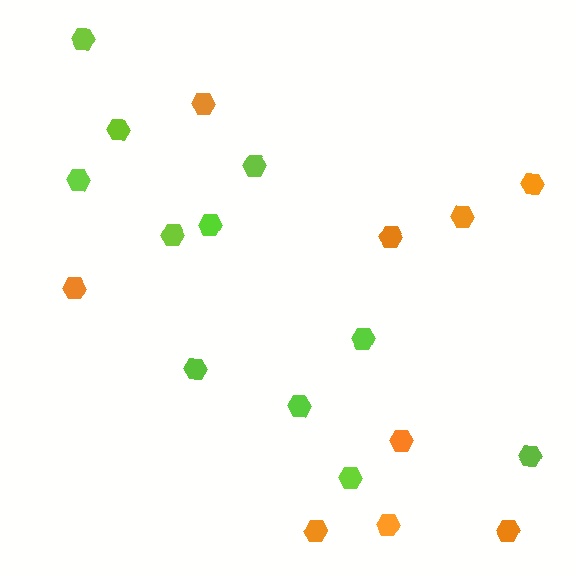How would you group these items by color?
There are 2 groups: one group of orange hexagons (9) and one group of lime hexagons (11).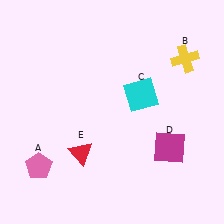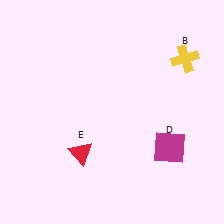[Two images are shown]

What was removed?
The cyan square (C), the pink pentagon (A) were removed in Image 2.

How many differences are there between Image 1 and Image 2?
There are 2 differences between the two images.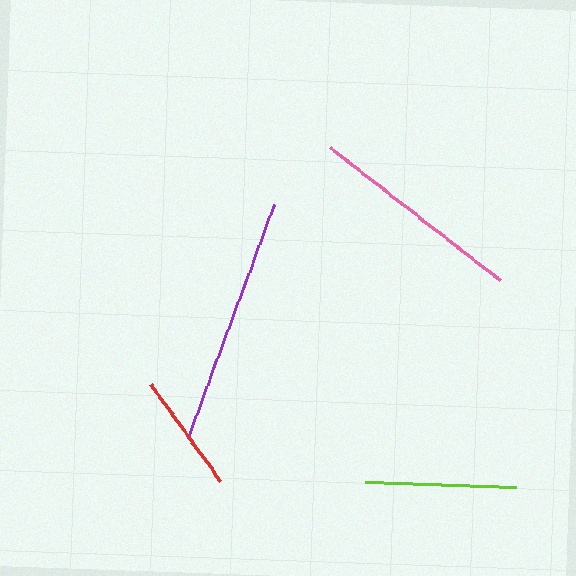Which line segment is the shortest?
The red line is the shortest at approximately 119 pixels.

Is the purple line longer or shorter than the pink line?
The purple line is longer than the pink line.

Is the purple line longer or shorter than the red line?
The purple line is longer than the red line.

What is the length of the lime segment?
The lime segment is approximately 151 pixels long.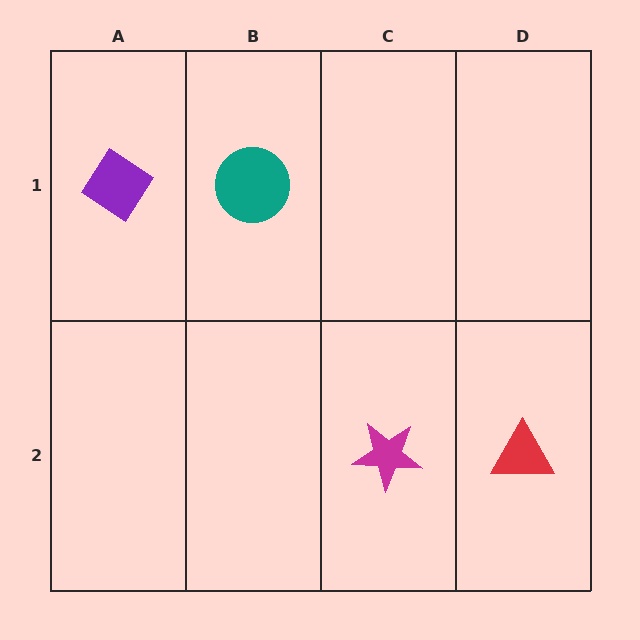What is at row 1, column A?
A purple diamond.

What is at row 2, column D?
A red triangle.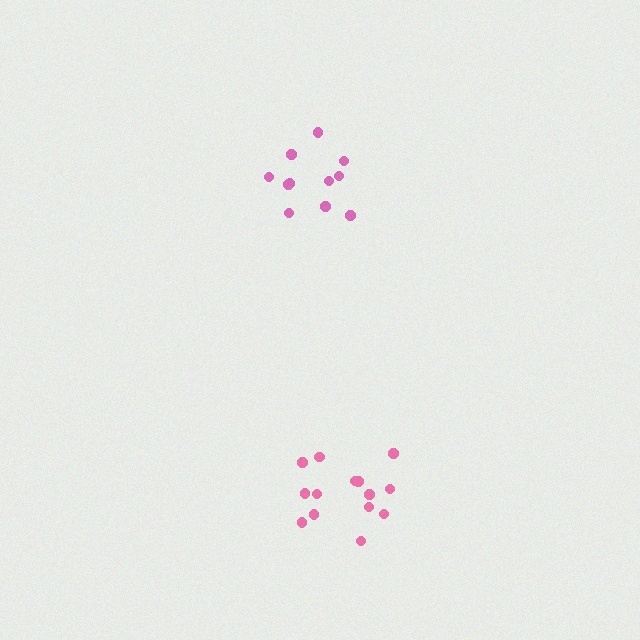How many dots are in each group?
Group 1: 12 dots, Group 2: 14 dots (26 total).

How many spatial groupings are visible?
There are 2 spatial groupings.